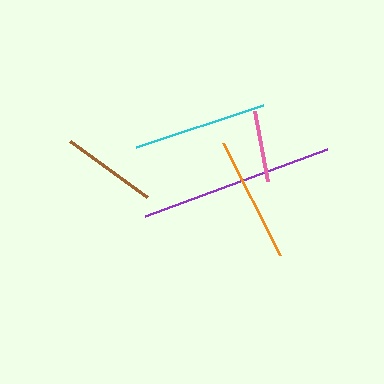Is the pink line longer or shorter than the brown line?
The brown line is longer than the pink line.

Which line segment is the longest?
The purple line is the longest at approximately 194 pixels.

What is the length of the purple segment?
The purple segment is approximately 194 pixels long.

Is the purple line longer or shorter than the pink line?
The purple line is longer than the pink line.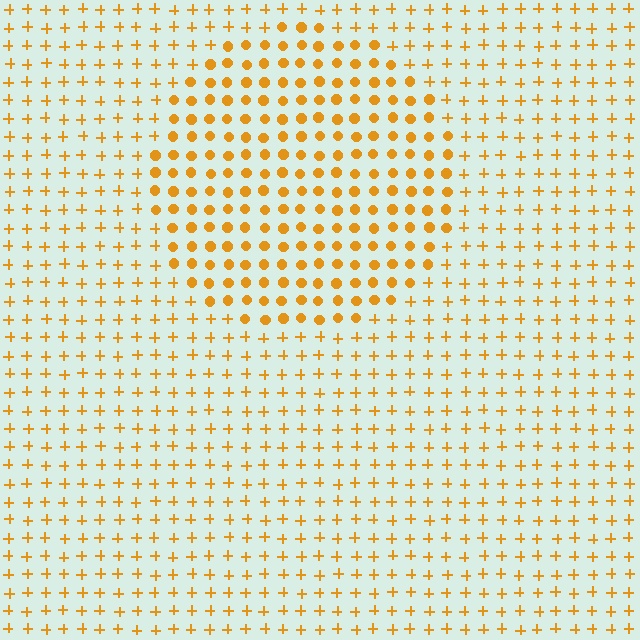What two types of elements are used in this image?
The image uses circles inside the circle region and plus signs outside it.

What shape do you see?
I see a circle.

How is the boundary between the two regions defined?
The boundary is defined by a change in element shape: circles inside vs. plus signs outside. All elements share the same color and spacing.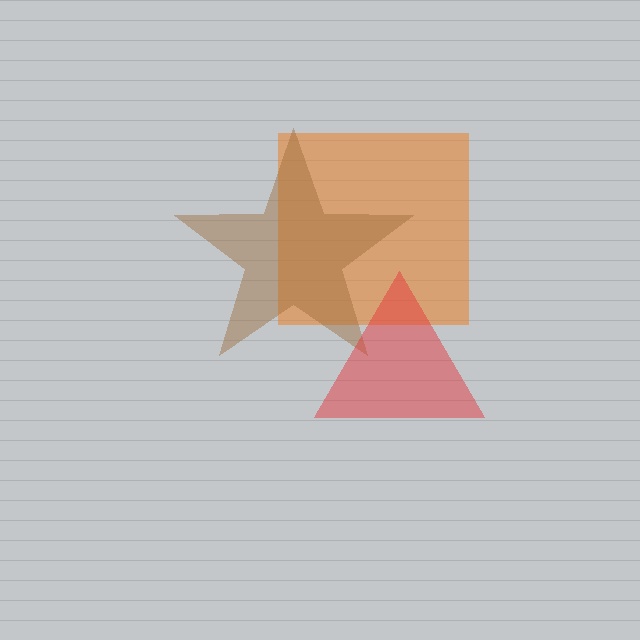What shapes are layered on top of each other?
The layered shapes are: an orange square, a brown star, a red triangle.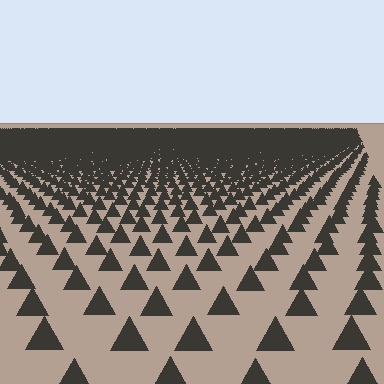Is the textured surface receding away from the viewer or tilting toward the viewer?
The surface is receding away from the viewer. Texture elements get smaller and denser toward the top.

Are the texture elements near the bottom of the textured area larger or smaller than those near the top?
Larger. Near the bottom, elements are closer to the viewer and appear at a bigger on-screen size.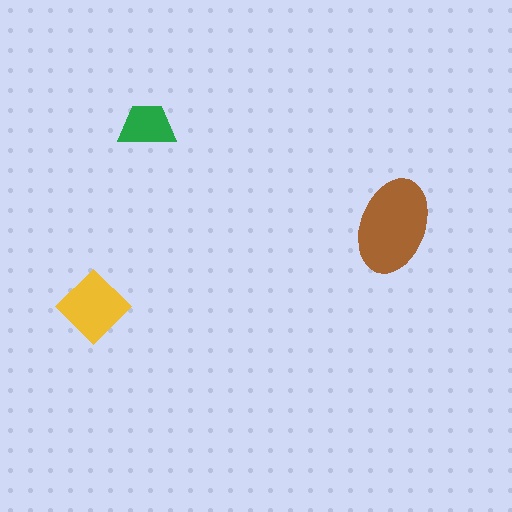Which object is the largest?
The brown ellipse.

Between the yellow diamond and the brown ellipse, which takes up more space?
The brown ellipse.